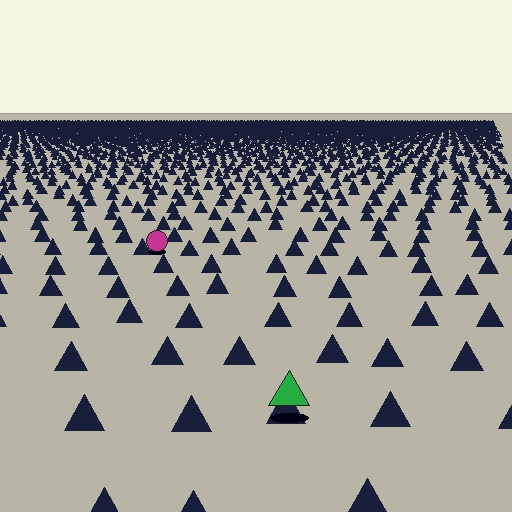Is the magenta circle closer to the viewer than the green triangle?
No. The green triangle is closer — you can tell from the texture gradient: the ground texture is coarser near it.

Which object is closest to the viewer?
The green triangle is closest. The texture marks near it are larger and more spread out.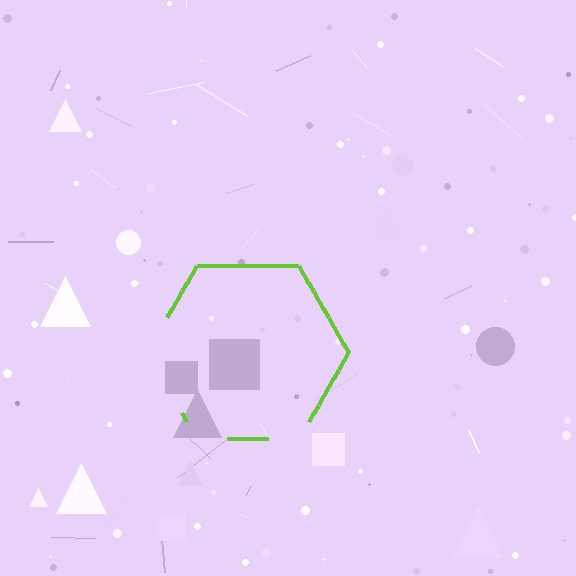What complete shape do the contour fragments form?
The contour fragments form a hexagon.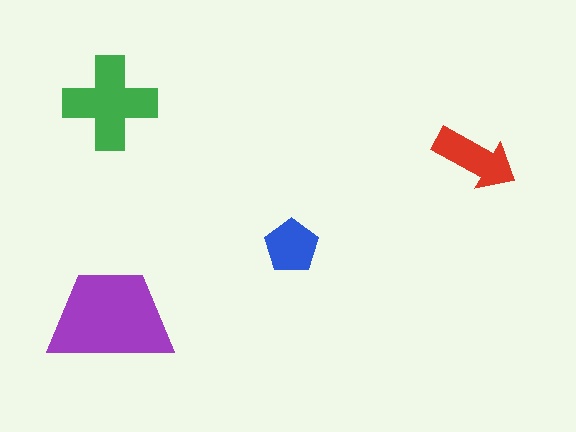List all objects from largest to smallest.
The purple trapezoid, the green cross, the red arrow, the blue pentagon.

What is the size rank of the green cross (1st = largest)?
2nd.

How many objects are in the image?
There are 4 objects in the image.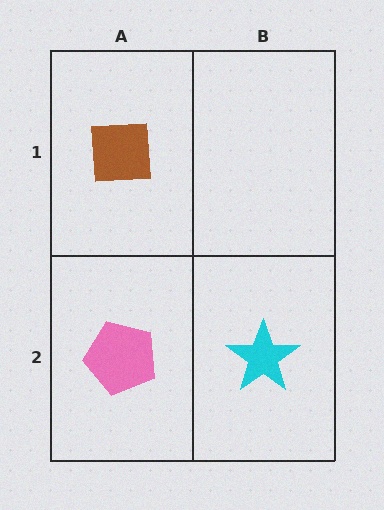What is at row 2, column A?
A pink pentagon.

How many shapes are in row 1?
1 shape.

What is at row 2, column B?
A cyan star.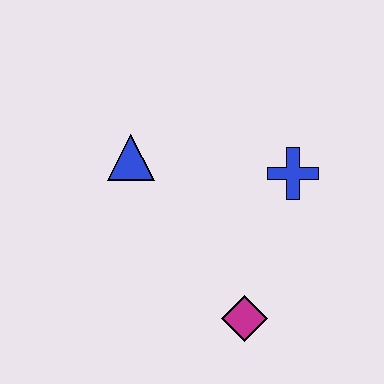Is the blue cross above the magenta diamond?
Yes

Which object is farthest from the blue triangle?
The magenta diamond is farthest from the blue triangle.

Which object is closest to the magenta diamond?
The blue cross is closest to the magenta diamond.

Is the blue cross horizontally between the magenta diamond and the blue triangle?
No